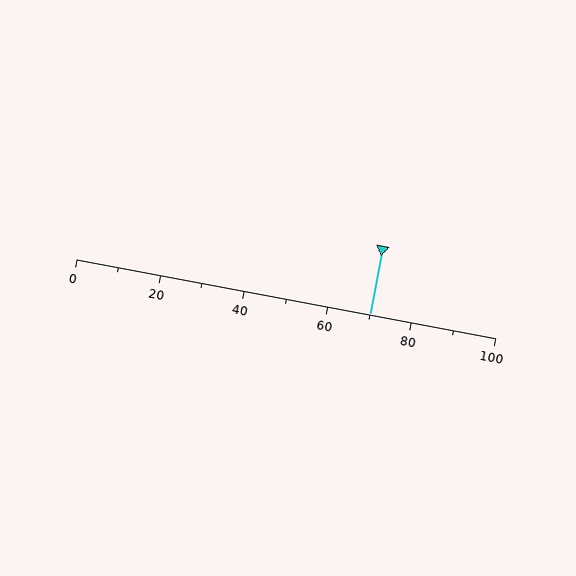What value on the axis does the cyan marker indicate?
The marker indicates approximately 70.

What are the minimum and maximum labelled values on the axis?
The axis runs from 0 to 100.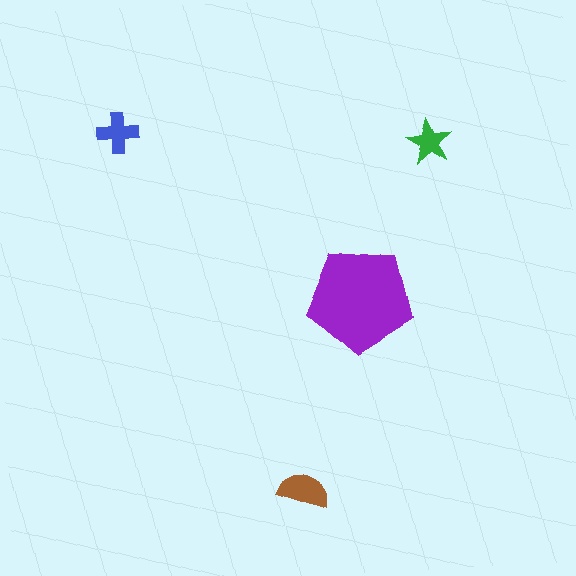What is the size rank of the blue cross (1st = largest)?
3rd.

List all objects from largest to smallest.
The purple pentagon, the brown semicircle, the blue cross, the green star.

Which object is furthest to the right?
The green star is rightmost.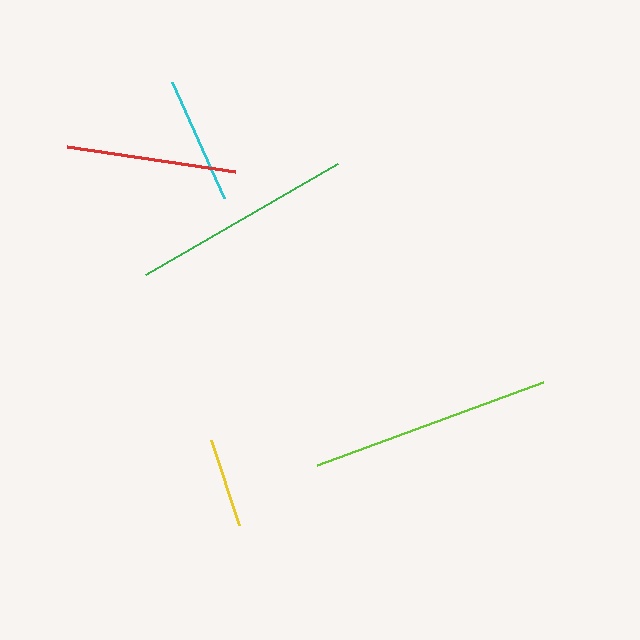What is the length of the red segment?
The red segment is approximately 170 pixels long.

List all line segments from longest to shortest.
From longest to shortest: lime, green, red, cyan, yellow.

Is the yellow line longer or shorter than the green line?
The green line is longer than the yellow line.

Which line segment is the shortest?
The yellow line is the shortest at approximately 89 pixels.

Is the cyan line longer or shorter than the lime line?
The lime line is longer than the cyan line.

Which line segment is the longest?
The lime line is the longest at approximately 241 pixels.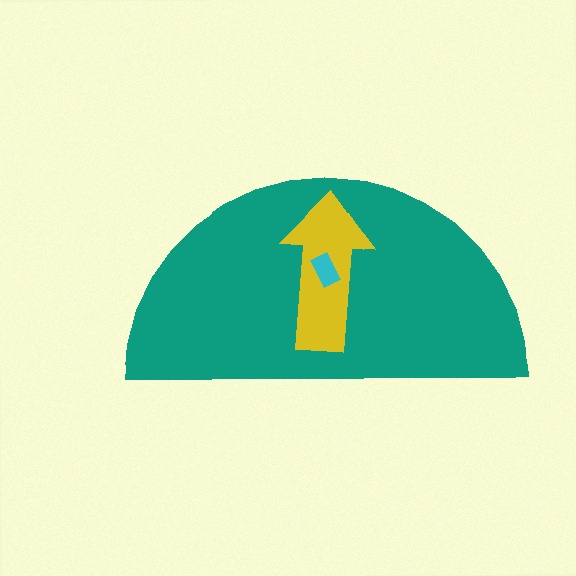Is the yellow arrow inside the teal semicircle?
Yes.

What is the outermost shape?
The teal semicircle.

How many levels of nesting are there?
3.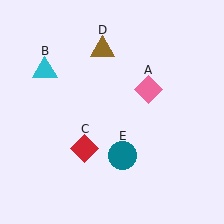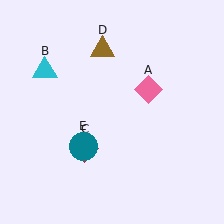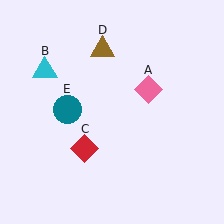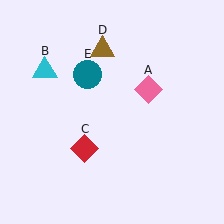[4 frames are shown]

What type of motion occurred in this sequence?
The teal circle (object E) rotated clockwise around the center of the scene.